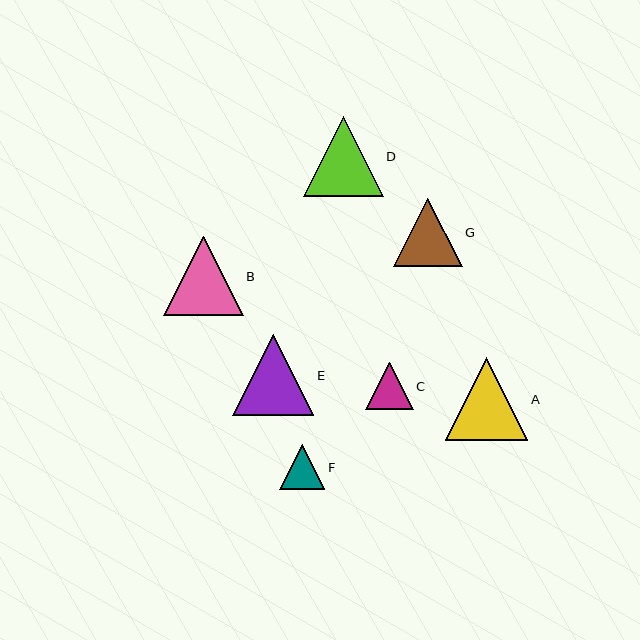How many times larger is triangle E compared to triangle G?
Triangle E is approximately 1.2 times the size of triangle G.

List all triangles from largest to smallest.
From largest to smallest: A, E, B, D, G, C, F.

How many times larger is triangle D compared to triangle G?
Triangle D is approximately 1.2 times the size of triangle G.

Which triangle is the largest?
Triangle A is the largest with a size of approximately 82 pixels.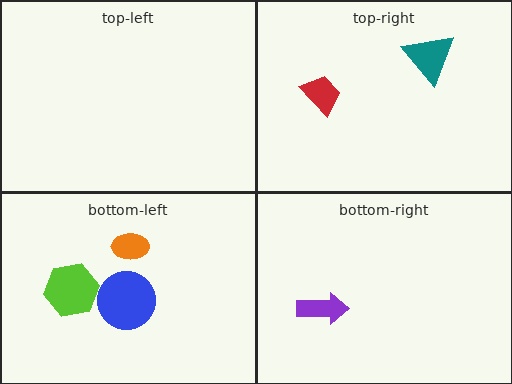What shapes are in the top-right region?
The red trapezoid, the teal triangle.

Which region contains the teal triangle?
The top-right region.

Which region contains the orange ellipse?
The bottom-left region.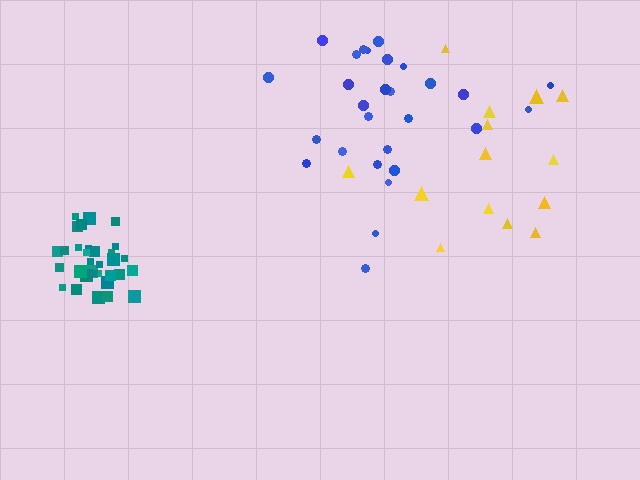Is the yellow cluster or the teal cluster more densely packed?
Teal.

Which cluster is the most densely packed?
Teal.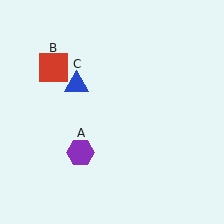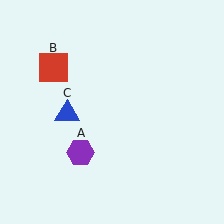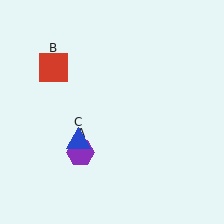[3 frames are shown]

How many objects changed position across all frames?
1 object changed position: blue triangle (object C).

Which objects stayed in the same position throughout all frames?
Purple hexagon (object A) and red square (object B) remained stationary.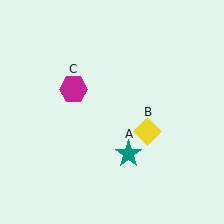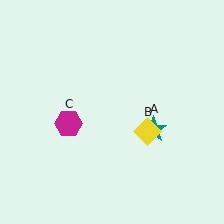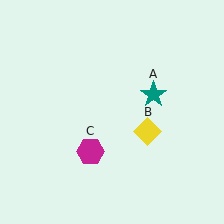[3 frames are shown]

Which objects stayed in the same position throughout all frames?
Yellow diamond (object B) remained stationary.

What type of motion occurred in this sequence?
The teal star (object A), magenta hexagon (object C) rotated counterclockwise around the center of the scene.